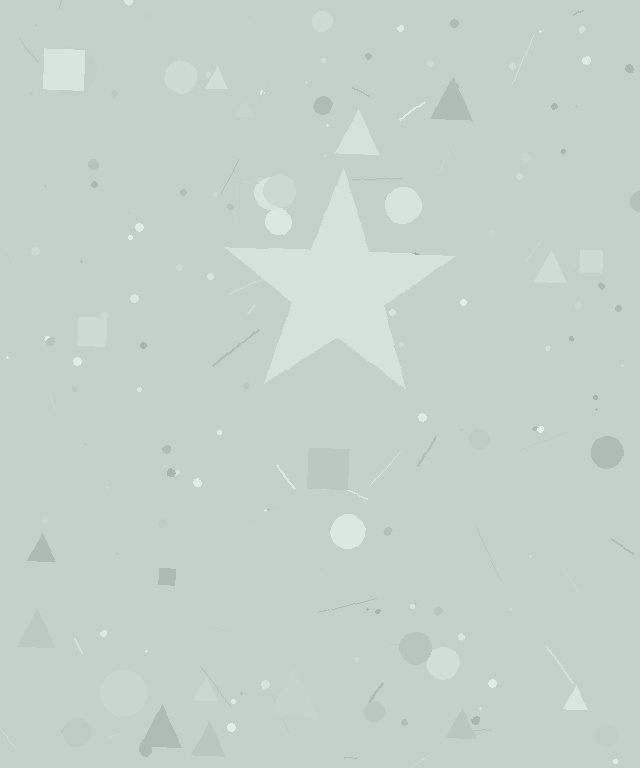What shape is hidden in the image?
A star is hidden in the image.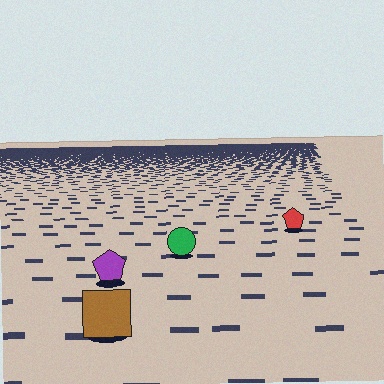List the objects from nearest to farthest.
From nearest to farthest: the brown square, the purple pentagon, the green circle, the red pentagon.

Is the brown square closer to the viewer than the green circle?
Yes. The brown square is closer — you can tell from the texture gradient: the ground texture is coarser near it.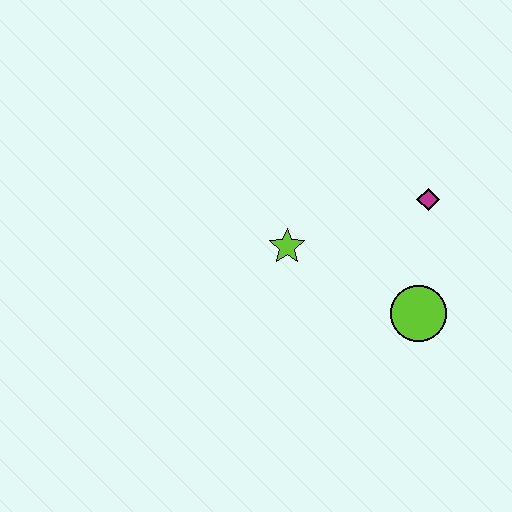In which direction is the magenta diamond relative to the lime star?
The magenta diamond is to the right of the lime star.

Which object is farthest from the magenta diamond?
The lime star is farthest from the magenta diamond.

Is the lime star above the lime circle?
Yes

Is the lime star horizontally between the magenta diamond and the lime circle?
No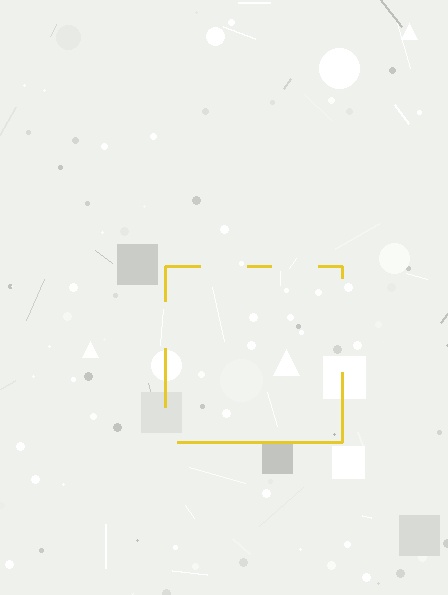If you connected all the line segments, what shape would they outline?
They would outline a square.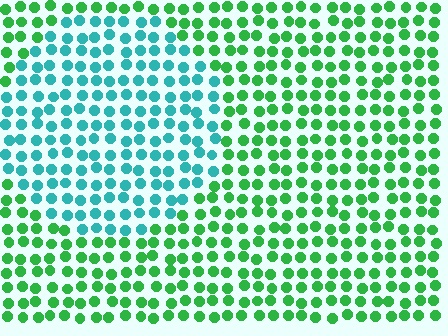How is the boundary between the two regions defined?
The boundary is defined purely by a slight shift in hue (about 49 degrees). Spacing, size, and orientation are identical on both sides.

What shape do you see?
I see a circle.